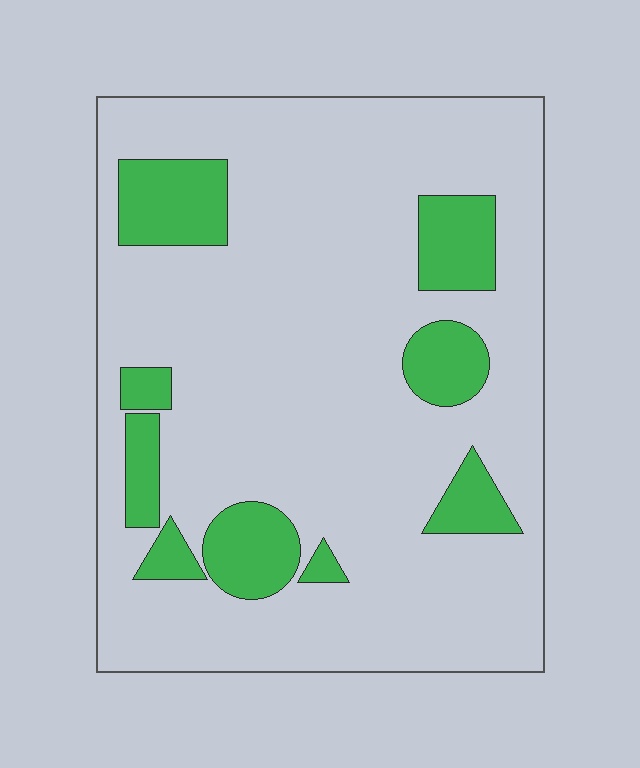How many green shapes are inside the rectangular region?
9.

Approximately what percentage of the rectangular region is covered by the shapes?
Approximately 20%.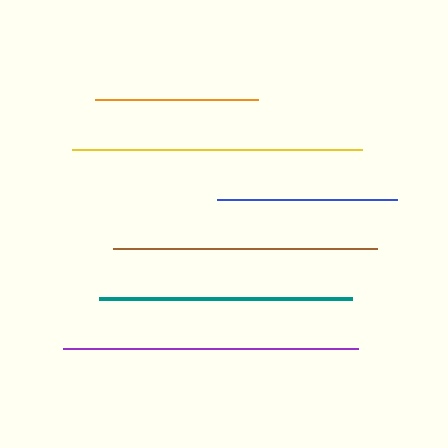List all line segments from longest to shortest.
From longest to shortest: purple, yellow, brown, teal, blue, orange.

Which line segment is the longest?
The purple line is the longest at approximately 295 pixels.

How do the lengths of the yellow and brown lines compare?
The yellow and brown lines are approximately the same length.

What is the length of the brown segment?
The brown segment is approximately 264 pixels long.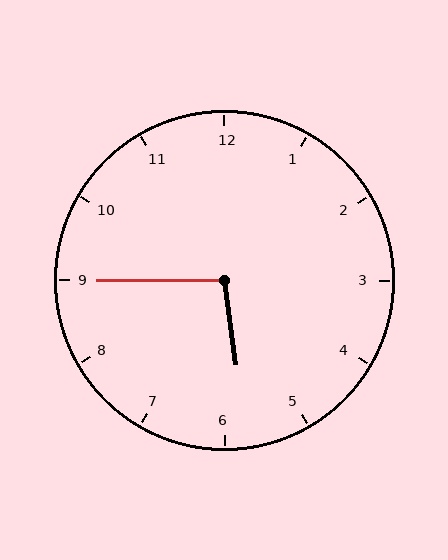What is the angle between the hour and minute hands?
Approximately 98 degrees.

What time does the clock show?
5:45.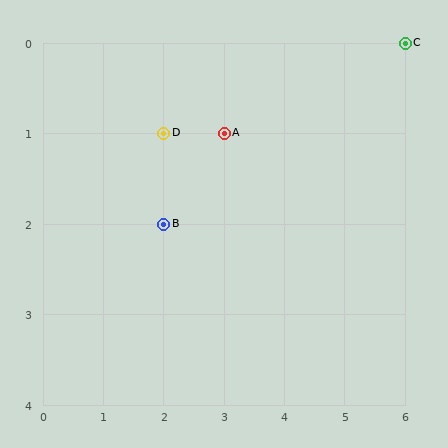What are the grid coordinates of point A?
Point A is at grid coordinates (3, 1).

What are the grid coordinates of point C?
Point C is at grid coordinates (6, 0).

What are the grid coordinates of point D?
Point D is at grid coordinates (2, 1).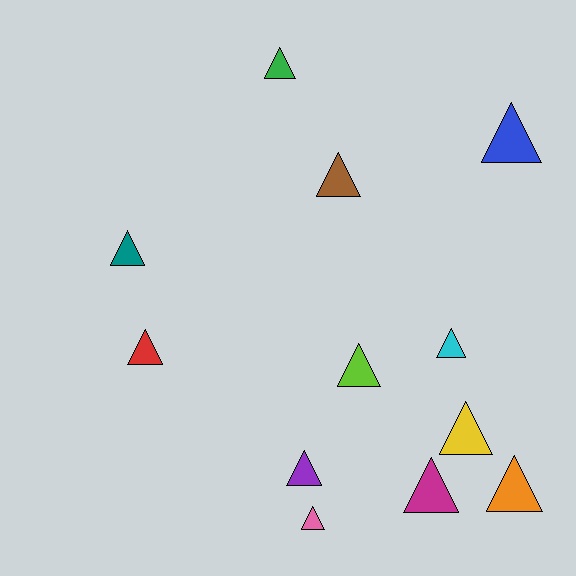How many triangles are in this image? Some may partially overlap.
There are 12 triangles.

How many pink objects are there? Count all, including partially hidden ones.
There is 1 pink object.